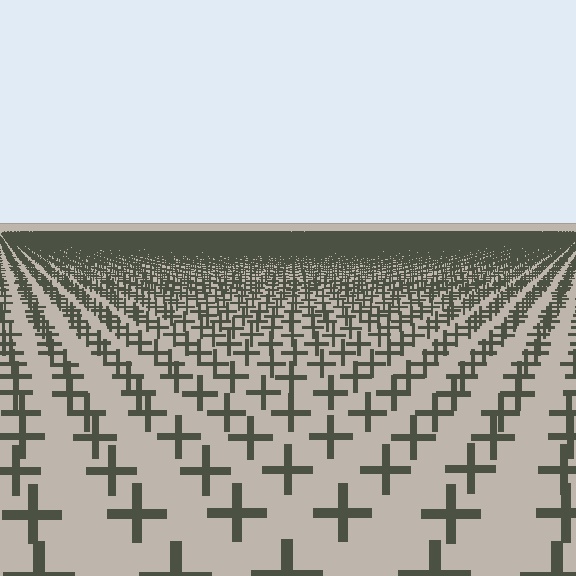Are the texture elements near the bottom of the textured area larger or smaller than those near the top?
Larger. Near the bottom, elements are closer to the viewer and appear at a bigger on-screen size.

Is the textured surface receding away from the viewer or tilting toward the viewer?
The surface is receding away from the viewer. Texture elements get smaller and denser toward the top.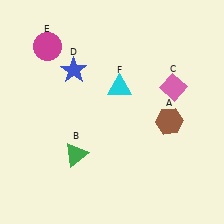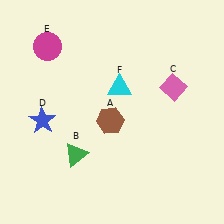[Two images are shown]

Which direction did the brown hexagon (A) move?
The brown hexagon (A) moved left.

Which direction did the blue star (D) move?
The blue star (D) moved down.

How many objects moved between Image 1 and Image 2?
2 objects moved between the two images.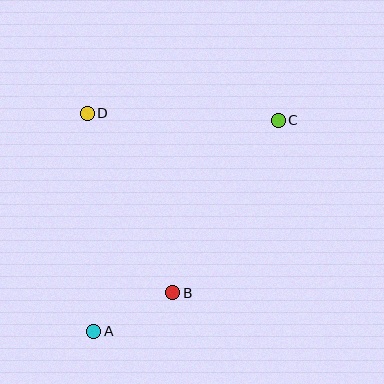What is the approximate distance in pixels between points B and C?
The distance between B and C is approximately 202 pixels.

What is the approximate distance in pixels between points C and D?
The distance between C and D is approximately 191 pixels.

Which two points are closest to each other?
Points A and B are closest to each other.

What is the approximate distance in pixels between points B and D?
The distance between B and D is approximately 199 pixels.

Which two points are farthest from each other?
Points A and C are farthest from each other.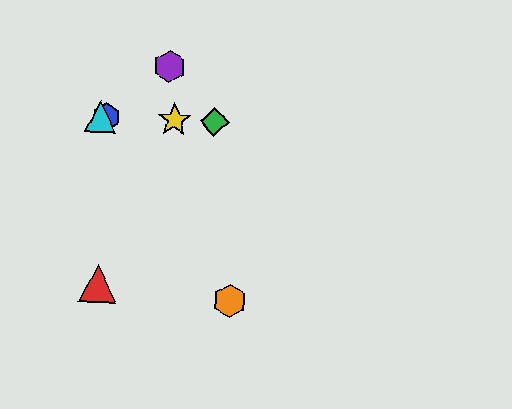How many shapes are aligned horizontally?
4 shapes (the blue hexagon, the green diamond, the yellow star, the cyan triangle) are aligned horizontally.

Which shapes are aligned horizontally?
The blue hexagon, the green diamond, the yellow star, the cyan triangle are aligned horizontally.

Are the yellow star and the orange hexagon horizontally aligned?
No, the yellow star is at y≈120 and the orange hexagon is at y≈301.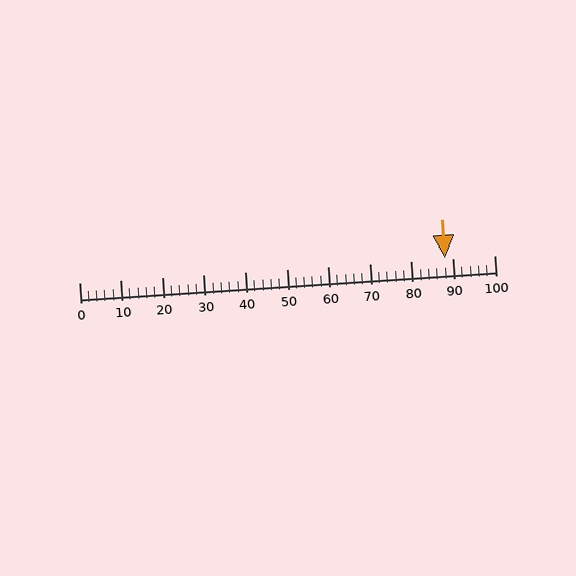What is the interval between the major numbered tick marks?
The major tick marks are spaced 10 units apart.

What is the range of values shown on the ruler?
The ruler shows values from 0 to 100.